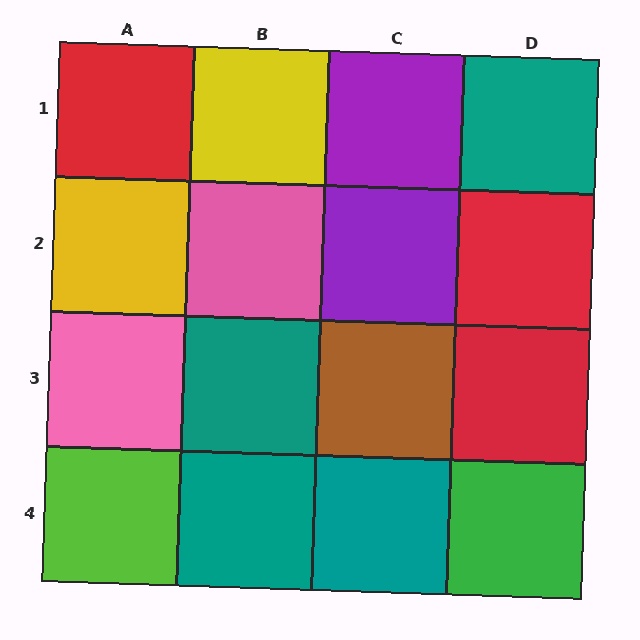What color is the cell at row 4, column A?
Lime.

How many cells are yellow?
2 cells are yellow.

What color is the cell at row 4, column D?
Green.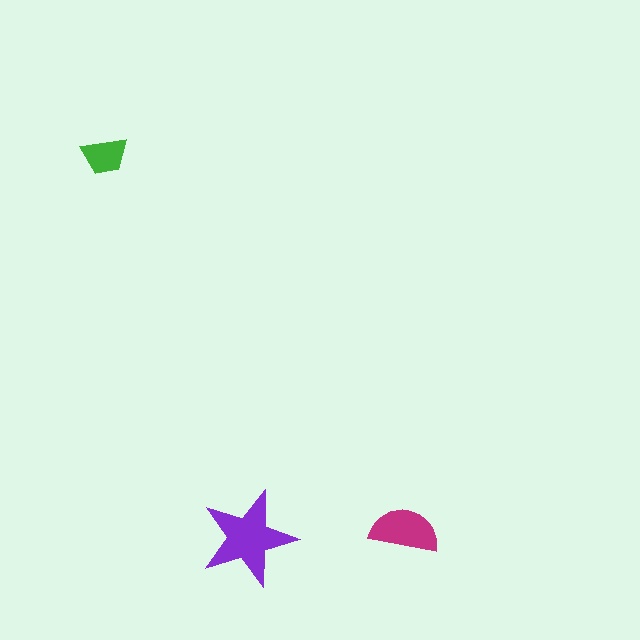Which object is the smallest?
The green trapezoid.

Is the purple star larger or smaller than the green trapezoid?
Larger.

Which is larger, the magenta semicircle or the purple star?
The purple star.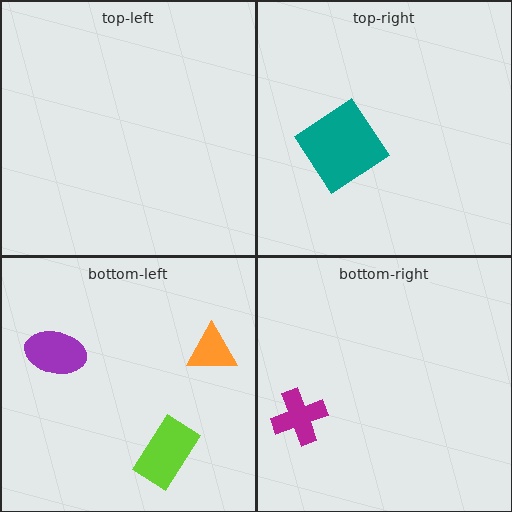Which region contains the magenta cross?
The bottom-right region.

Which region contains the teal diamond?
The top-right region.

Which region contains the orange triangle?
The bottom-left region.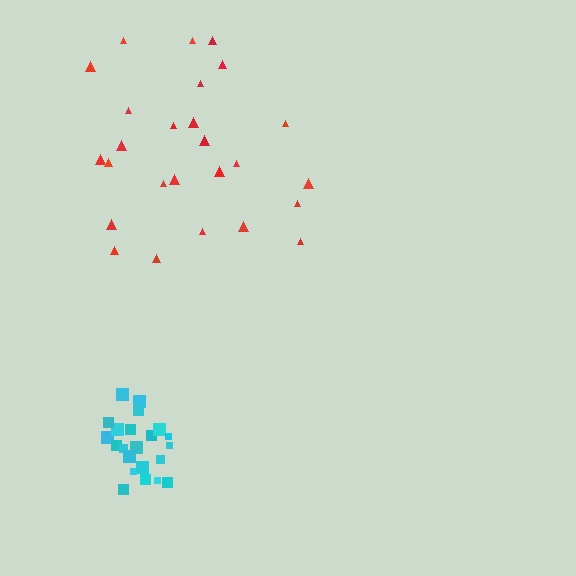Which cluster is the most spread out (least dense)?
Red.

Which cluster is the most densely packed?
Cyan.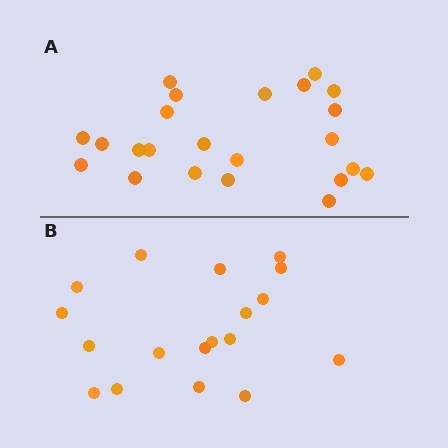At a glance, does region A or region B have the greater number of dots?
Region A (the top region) has more dots.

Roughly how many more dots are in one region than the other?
Region A has about 5 more dots than region B.